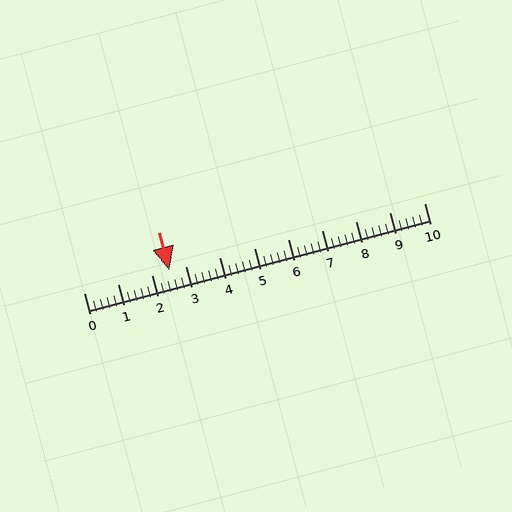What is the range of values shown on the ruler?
The ruler shows values from 0 to 10.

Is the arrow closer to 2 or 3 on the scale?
The arrow is closer to 3.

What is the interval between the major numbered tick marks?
The major tick marks are spaced 1 units apart.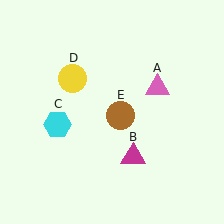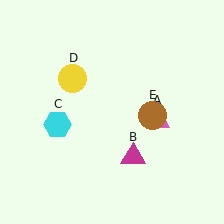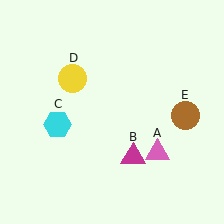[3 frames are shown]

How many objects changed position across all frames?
2 objects changed position: pink triangle (object A), brown circle (object E).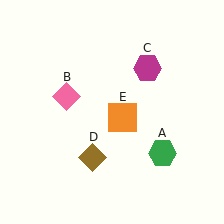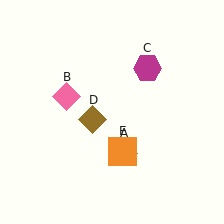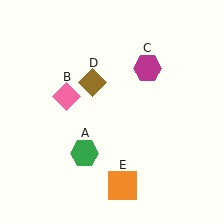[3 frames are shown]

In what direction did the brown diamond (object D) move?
The brown diamond (object D) moved up.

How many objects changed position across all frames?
3 objects changed position: green hexagon (object A), brown diamond (object D), orange square (object E).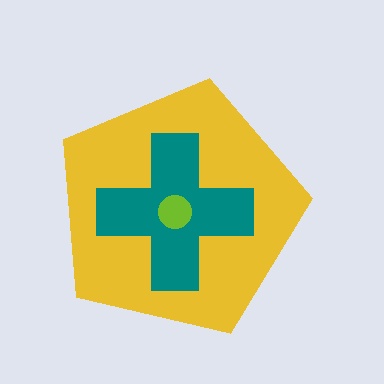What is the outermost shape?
The yellow pentagon.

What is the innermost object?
The lime circle.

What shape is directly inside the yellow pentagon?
The teal cross.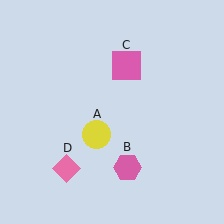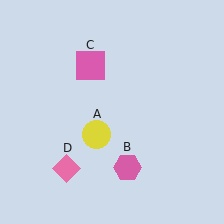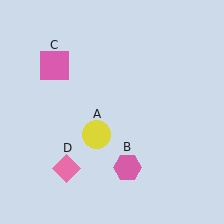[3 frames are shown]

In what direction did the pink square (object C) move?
The pink square (object C) moved left.